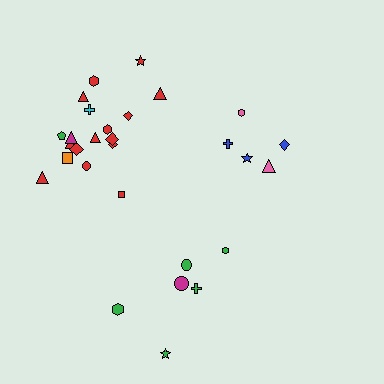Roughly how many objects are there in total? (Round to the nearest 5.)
Roughly 30 objects in total.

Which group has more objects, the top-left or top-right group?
The top-left group.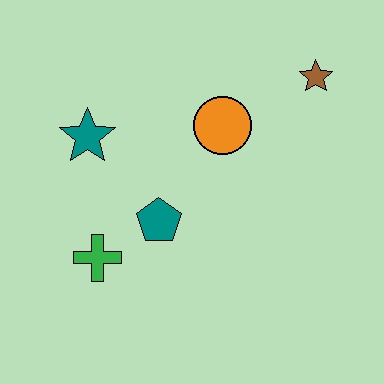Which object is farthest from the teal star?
The brown star is farthest from the teal star.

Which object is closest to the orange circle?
The brown star is closest to the orange circle.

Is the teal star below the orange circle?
Yes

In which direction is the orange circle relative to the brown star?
The orange circle is to the left of the brown star.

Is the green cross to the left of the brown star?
Yes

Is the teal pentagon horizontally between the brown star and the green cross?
Yes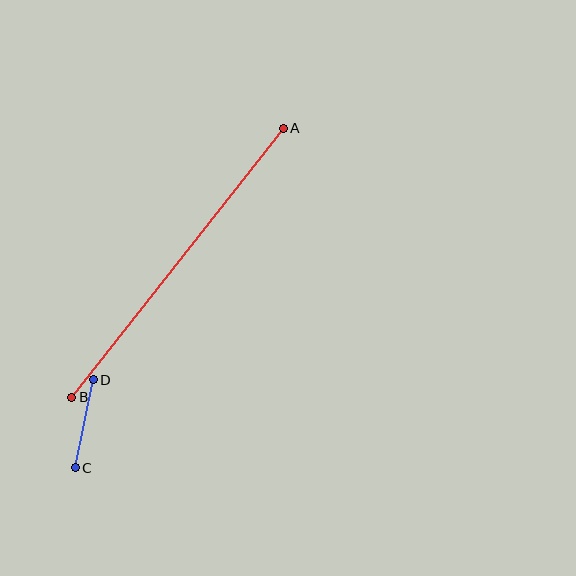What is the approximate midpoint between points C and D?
The midpoint is at approximately (84, 424) pixels.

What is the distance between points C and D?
The distance is approximately 90 pixels.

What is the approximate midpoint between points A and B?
The midpoint is at approximately (178, 263) pixels.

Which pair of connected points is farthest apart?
Points A and B are farthest apart.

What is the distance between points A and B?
The distance is approximately 342 pixels.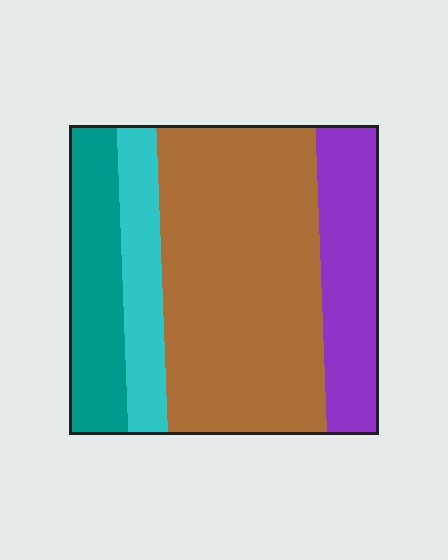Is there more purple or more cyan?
Purple.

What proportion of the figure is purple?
Purple covers 19% of the figure.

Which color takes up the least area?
Cyan, at roughly 15%.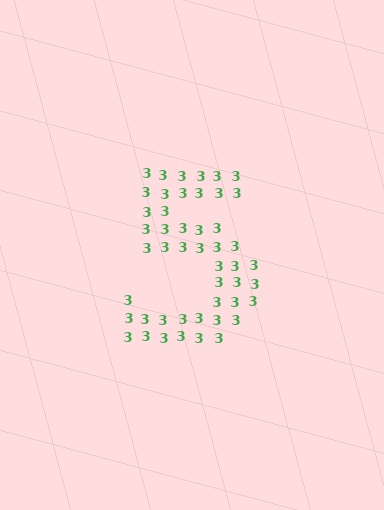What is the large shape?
The large shape is the digit 5.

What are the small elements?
The small elements are digit 3's.